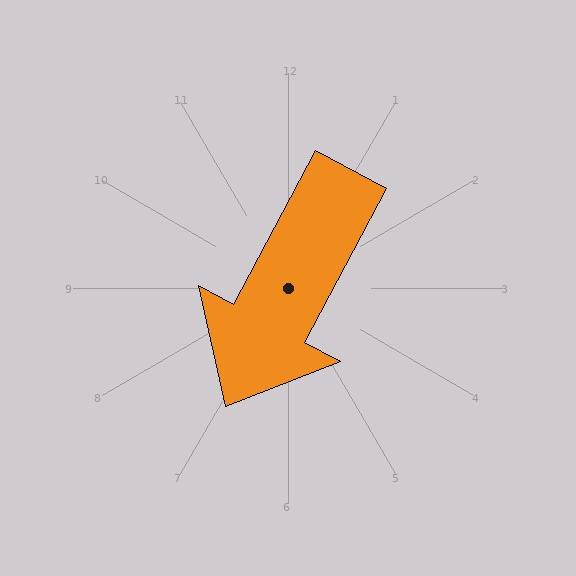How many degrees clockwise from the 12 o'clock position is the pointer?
Approximately 208 degrees.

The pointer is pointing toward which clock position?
Roughly 7 o'clock.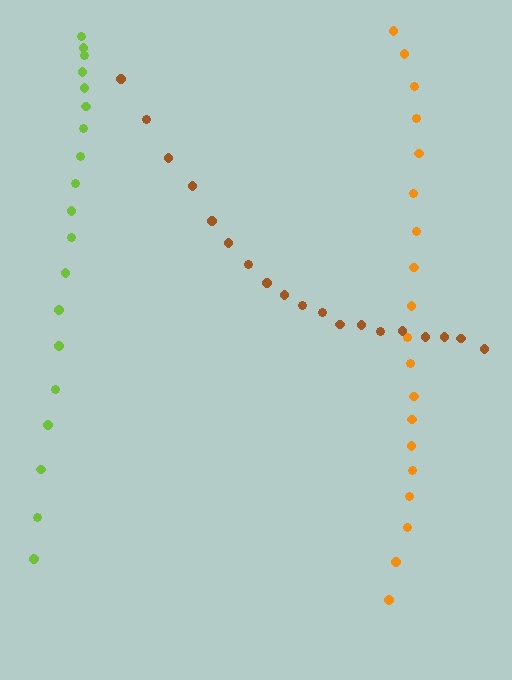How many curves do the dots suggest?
There are 3 distinct paths.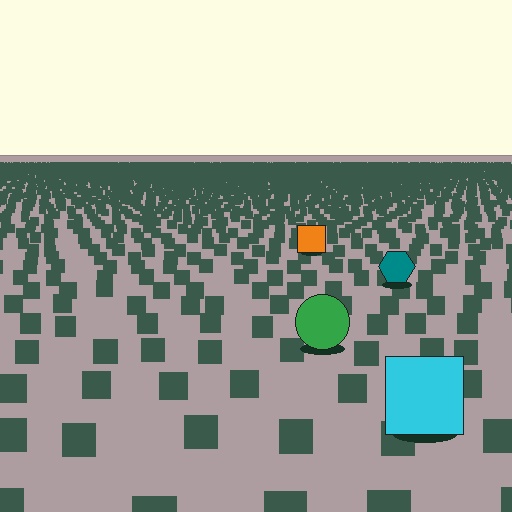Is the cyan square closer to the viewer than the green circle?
Yes. The cyan square is closer — you can tell from the texture gradient: the ground texture is coarser near it.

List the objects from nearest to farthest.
From nearest to farthest: the cyan square, the green circle, the teal hexagon, the orange square.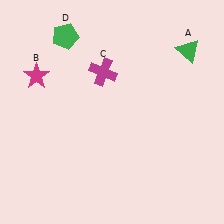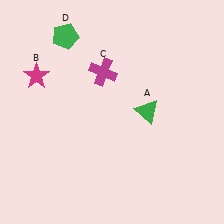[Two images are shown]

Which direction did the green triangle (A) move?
The green triangle (A) moved down.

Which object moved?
The green triangle (A) moved down.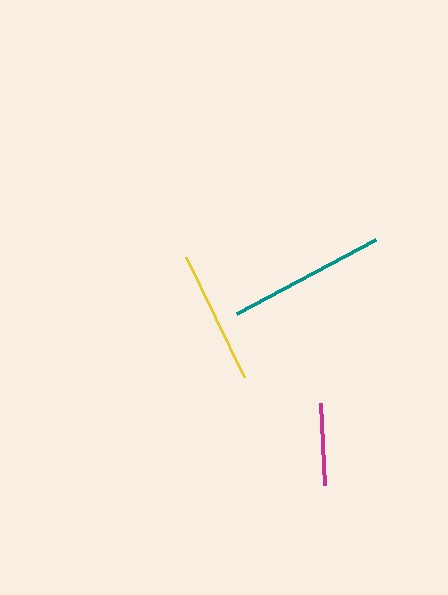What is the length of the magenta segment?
The magenta segment is approximately 82 pixels long.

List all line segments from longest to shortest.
From longest to shortest: teal, yellow, magenta.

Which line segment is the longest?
The teal line is the longest at approximately 157 pixels.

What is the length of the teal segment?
The teal segment is approximately 157 pixels long.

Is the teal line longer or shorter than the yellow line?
The teal line is longer than the yellow line.